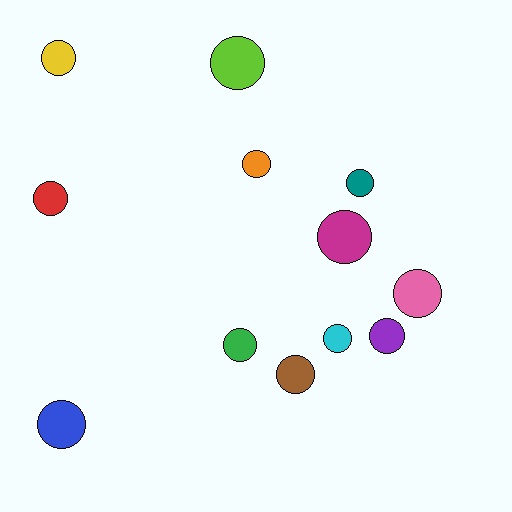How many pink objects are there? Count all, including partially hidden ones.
There is 1 pink object.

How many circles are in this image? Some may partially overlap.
There are 12 circles.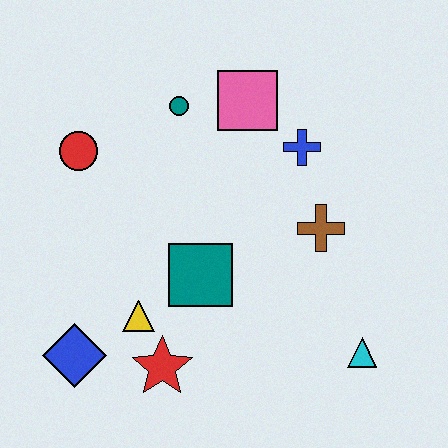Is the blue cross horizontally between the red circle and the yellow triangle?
No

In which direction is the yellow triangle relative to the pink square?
The yellow triangle is below the pink square.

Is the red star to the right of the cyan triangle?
No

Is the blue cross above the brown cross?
Yes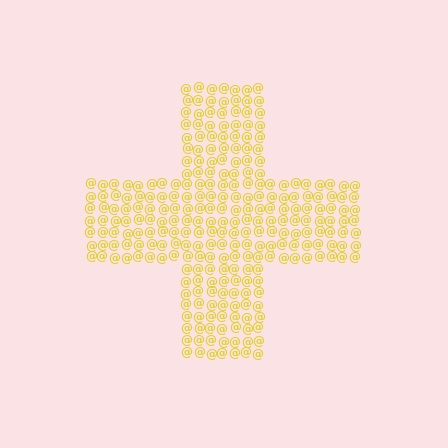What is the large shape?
The large shape is a cross.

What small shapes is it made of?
It is made of small at signs.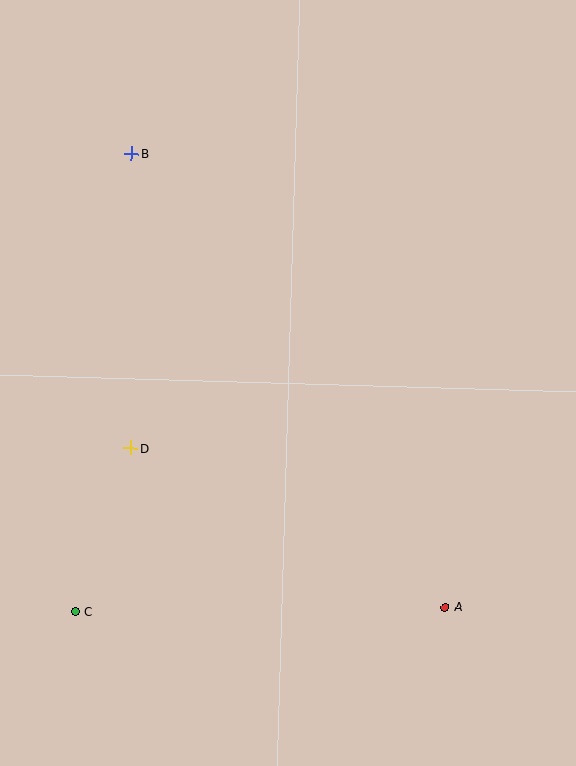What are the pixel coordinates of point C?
Point C is at (75, 612).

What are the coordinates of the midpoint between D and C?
The midpoint between D and C is at (103, 530).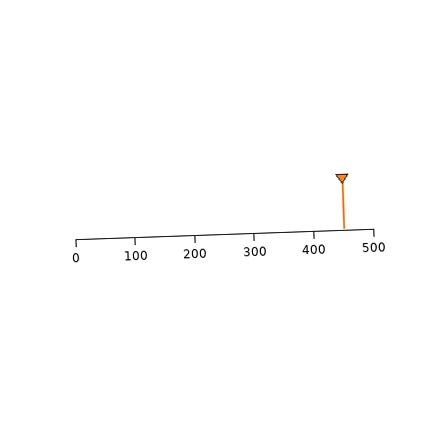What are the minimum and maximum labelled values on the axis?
The axis runs from 0 to 500.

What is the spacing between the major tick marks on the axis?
The major ticks are spaced 100 apart.